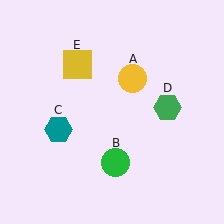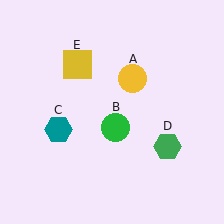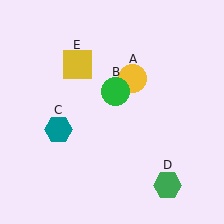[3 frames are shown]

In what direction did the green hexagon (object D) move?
The green hexagon (object D) moved down.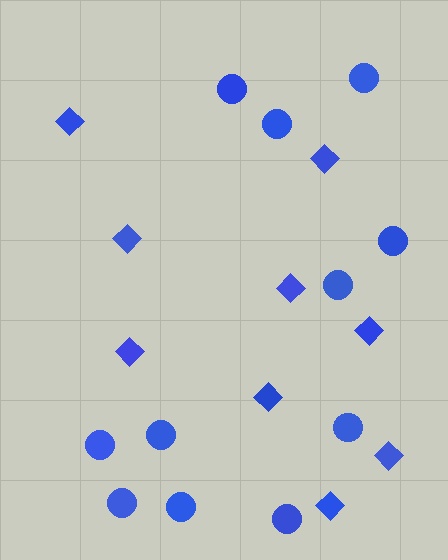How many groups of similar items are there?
There are 2 groups: one group of diamonds (9) and one group of circles (11).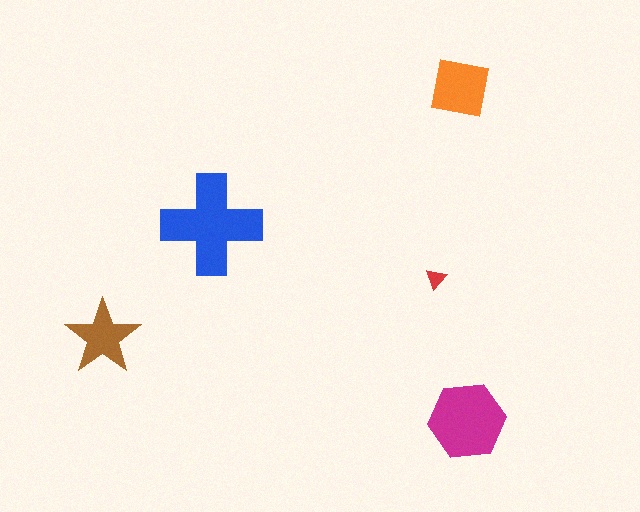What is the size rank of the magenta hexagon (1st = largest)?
2nd.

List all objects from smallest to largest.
The red triangle, the brown star, the orange square, the magenta hexagon, the blue cross.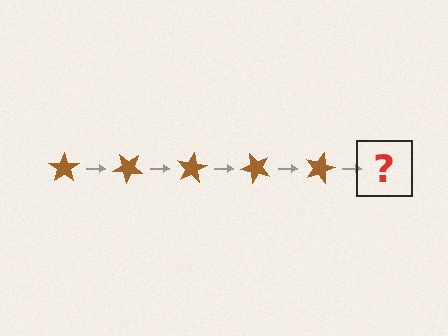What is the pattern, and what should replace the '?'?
The pattern is that the star rotates 40 degrees each step. The '?' should be a brown star rotated 200 degrees.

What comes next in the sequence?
The next element should be a brown star rotated 200 degrees.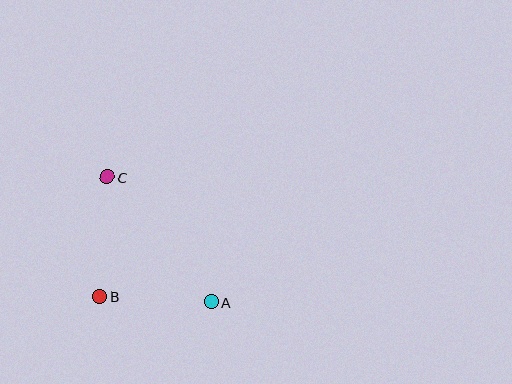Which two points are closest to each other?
Points A and B are closest to each other.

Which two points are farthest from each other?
Points A and C are farthest from each other.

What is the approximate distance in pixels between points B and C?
The distance between B and C is approximately 119 pixels.